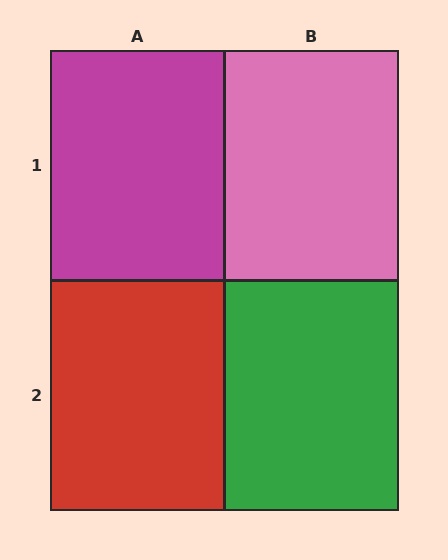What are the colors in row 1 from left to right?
Magenta, pink.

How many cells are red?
1 cell is red.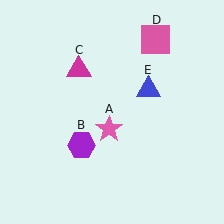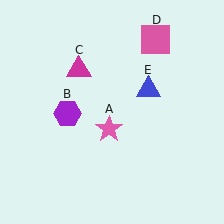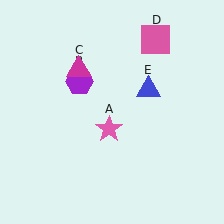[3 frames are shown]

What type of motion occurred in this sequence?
The purple hexagon (object B) rotated clockwise around the center of the scene.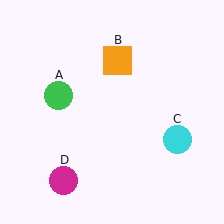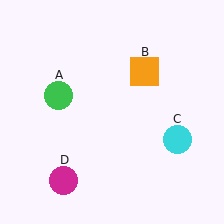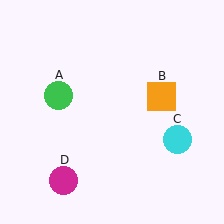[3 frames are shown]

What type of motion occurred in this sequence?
The orange square (object B) rotated clockwise around the center of the scene.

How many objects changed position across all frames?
1 object changed position: orange square (object B).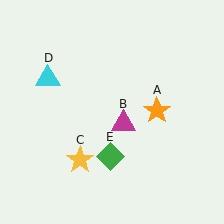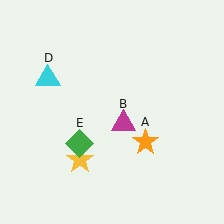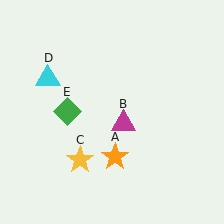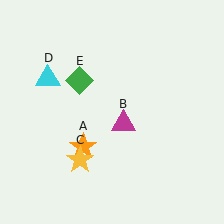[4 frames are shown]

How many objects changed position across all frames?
2 objects changed position: orange star (object A), green diamond (object E).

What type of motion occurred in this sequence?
The orange star (object A), green diamond (object E) rotated clockwise around the center of the scene.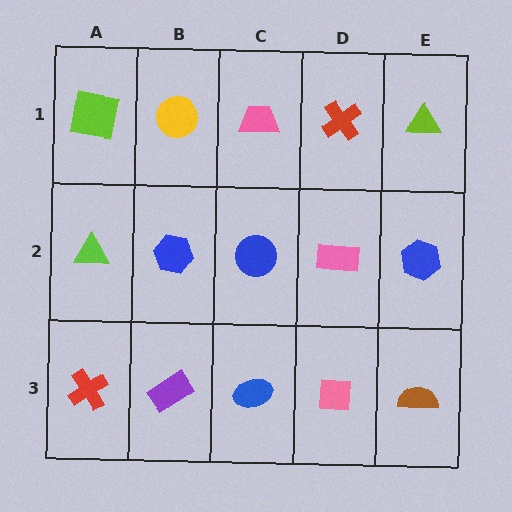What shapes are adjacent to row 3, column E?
A blue hexagon (row 2, column E), a pink square (row 3, column D).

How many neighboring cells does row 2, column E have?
3.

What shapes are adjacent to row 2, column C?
A pink trapezoid (row 1, column C), a blue ellipse (row 3, column C), a blue hexagon (row 2, column B), a pink rectangle (row 2, column D).